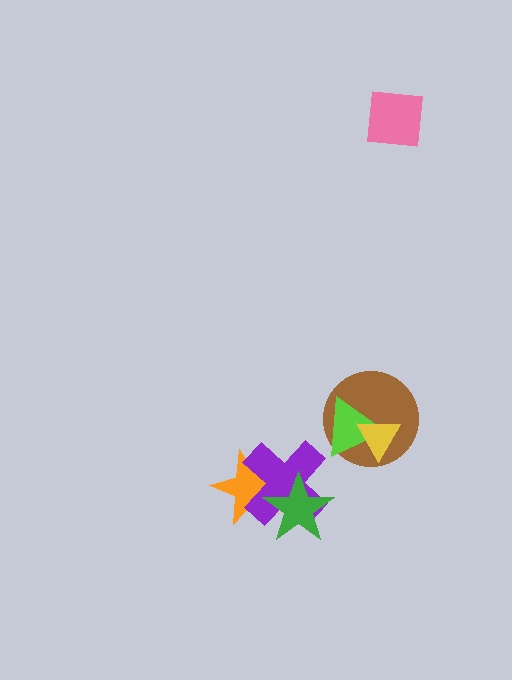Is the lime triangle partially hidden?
Yes, it is partially covered by another shape.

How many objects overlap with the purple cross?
2 objects overlap with the purple cross.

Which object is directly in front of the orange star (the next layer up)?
The purple cross is directly in front of the orange star.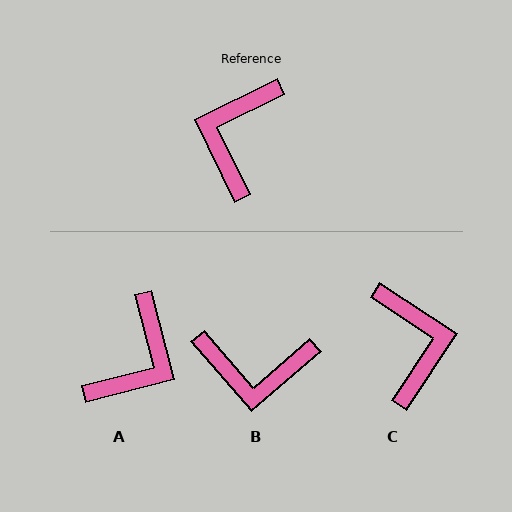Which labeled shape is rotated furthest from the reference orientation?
A, about 169 degrees away.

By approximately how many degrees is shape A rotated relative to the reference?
Approximately 169 degrees counter-clockwise.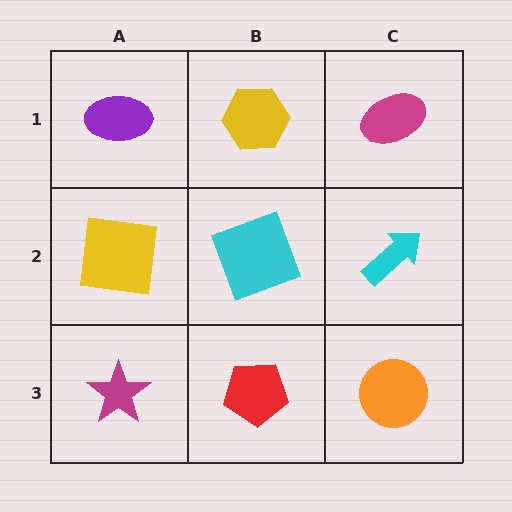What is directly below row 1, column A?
A yellow square.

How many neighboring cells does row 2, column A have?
3.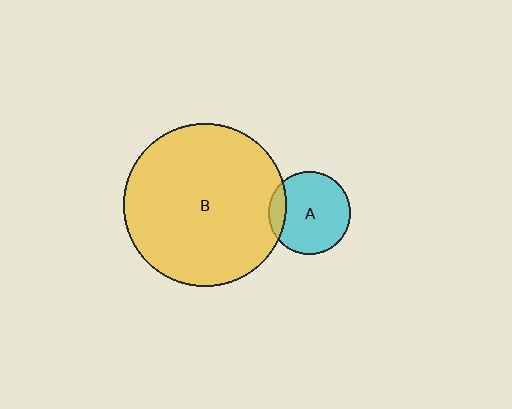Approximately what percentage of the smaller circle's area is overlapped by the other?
Approximately 15%.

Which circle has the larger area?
Circle B (yellow).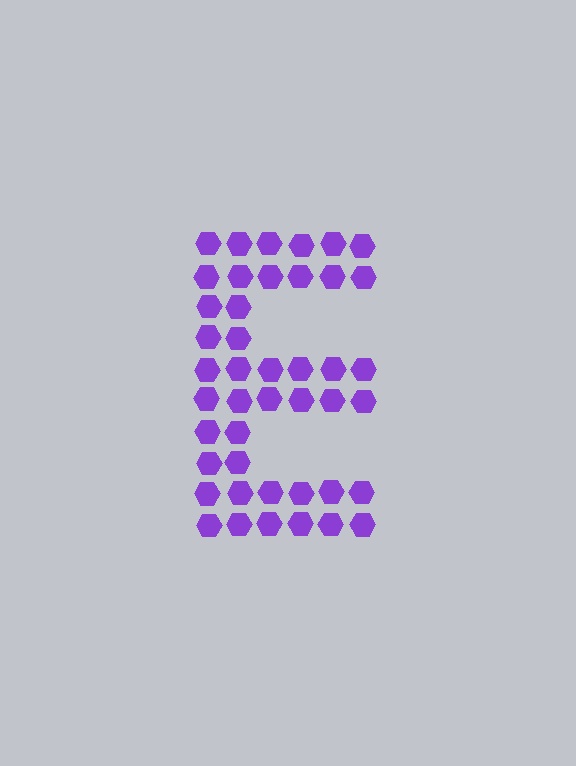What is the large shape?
The large shape is the letter E.